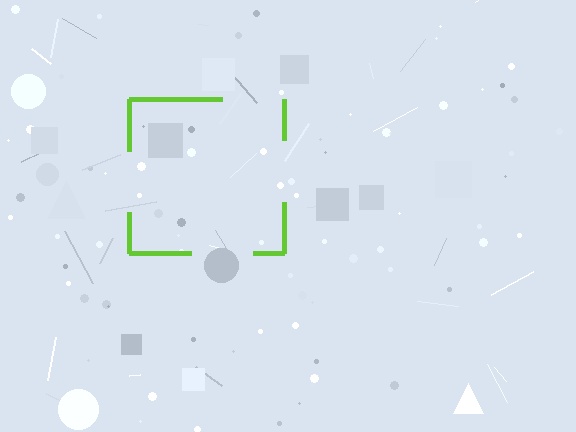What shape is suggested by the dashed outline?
The dashed outline suggests a square.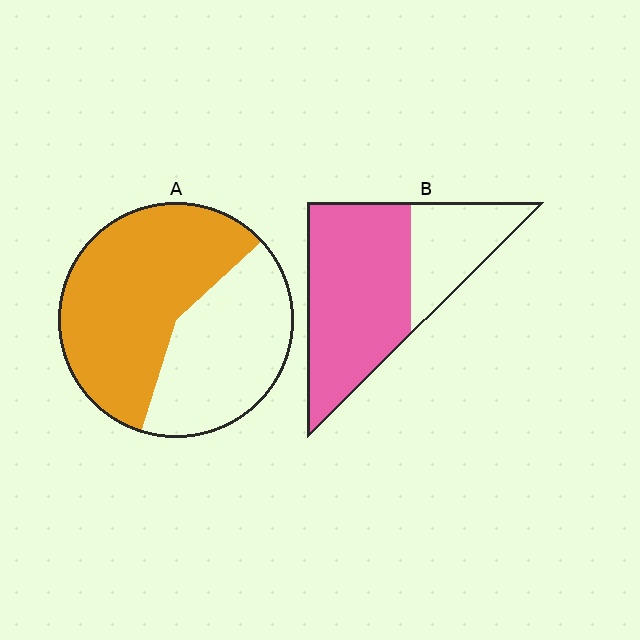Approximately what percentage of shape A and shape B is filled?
A is approximately 60% and B is approximately 70%.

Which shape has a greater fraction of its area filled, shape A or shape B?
Shape B.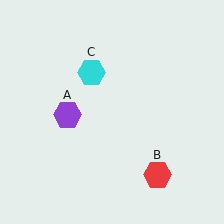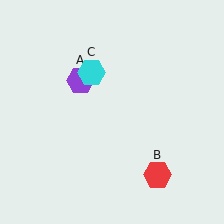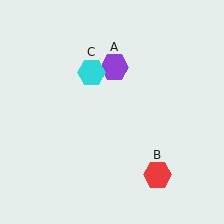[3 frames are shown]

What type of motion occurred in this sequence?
The purple hexagon (object A) rotated clockwise around the center of the scene.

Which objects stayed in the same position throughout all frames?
Red hexagon (object B) and cyan hexagon (object C) remained stationary.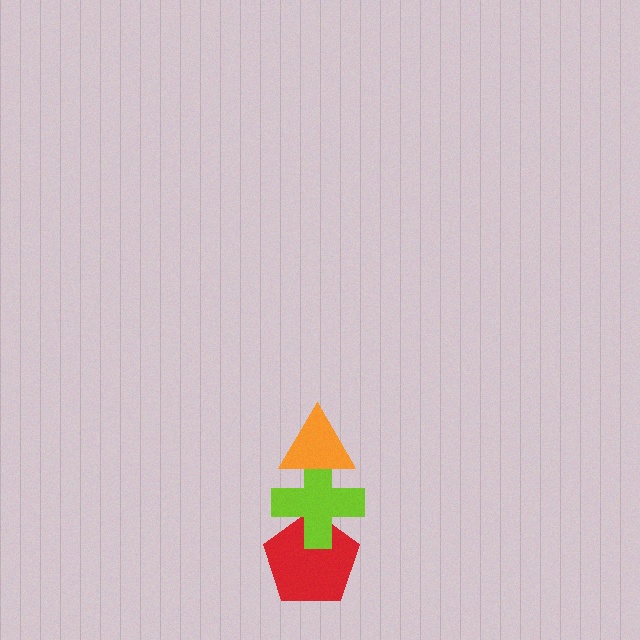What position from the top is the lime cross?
The lime cross is 2nd from the top.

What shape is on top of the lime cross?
The orange triangle is on top of the lime cross.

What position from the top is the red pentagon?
The red pentagon is 3rd from the top.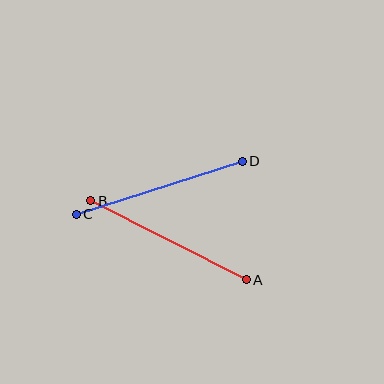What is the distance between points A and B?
The distance is approximately 174 pixels.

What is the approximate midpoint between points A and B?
The midpoint is at approximately (168, 240) pixels.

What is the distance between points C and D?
The distance is approximately 174 pixels.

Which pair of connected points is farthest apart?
Points A and B are farthest apart.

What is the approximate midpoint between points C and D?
The midpoint is at approximately (159, 188) pixels.